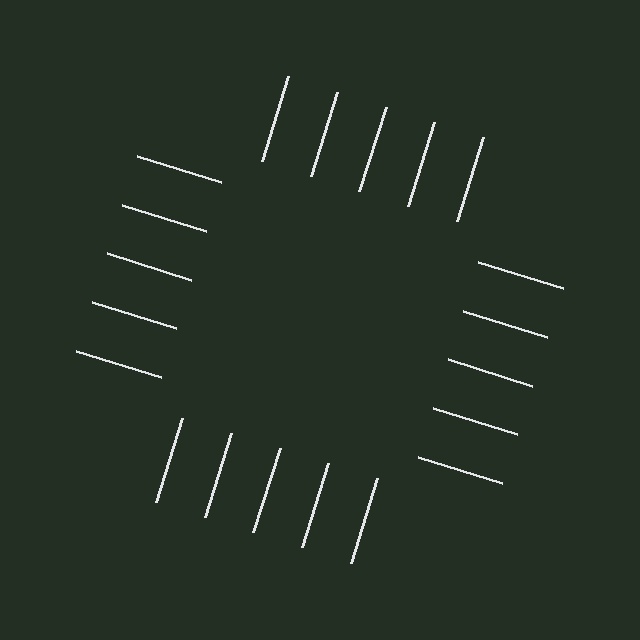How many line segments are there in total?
20 — 5 along each of the 4 edges.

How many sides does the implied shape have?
4 sides — the line-ends trace a square.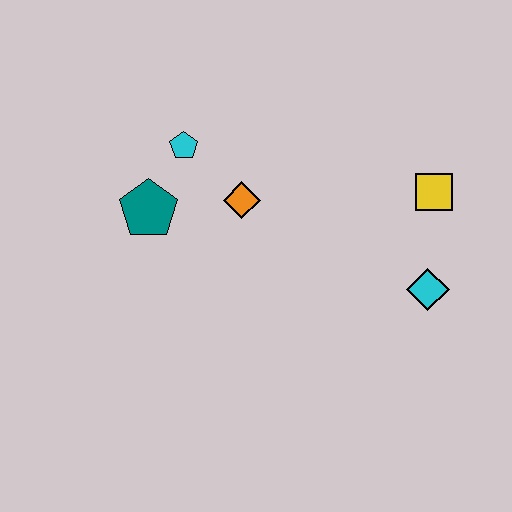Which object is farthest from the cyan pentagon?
The cyan diamond is farthest from the cyan pentagon.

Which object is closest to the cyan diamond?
The yellow square is closest to the cyan diamond.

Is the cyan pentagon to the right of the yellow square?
No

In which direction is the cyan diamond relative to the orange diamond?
The cyan diamond is to the right of the orange diamond.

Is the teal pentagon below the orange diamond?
Yes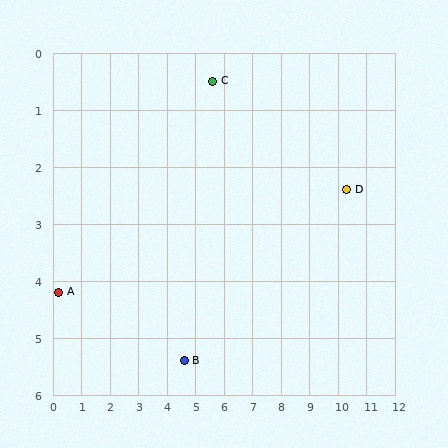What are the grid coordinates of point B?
Point B is at approximately (4.6, 5.4).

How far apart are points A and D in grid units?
Points A and D are about 10.3 grid units apart.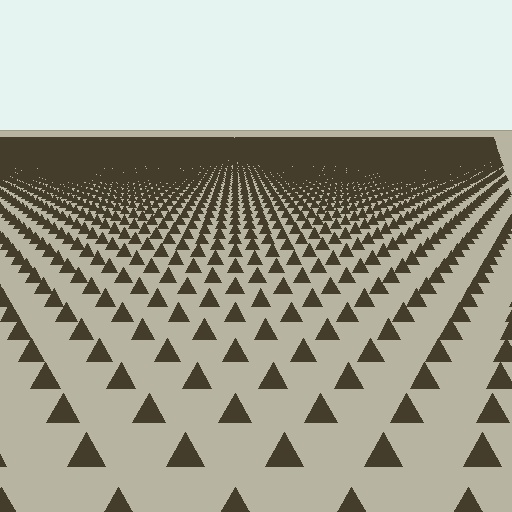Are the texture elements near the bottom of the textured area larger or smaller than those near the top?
Larger. Near the bottom, elements are closer to the viewer and appear at a bigger on-screen size.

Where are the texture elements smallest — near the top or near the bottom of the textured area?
Near the top.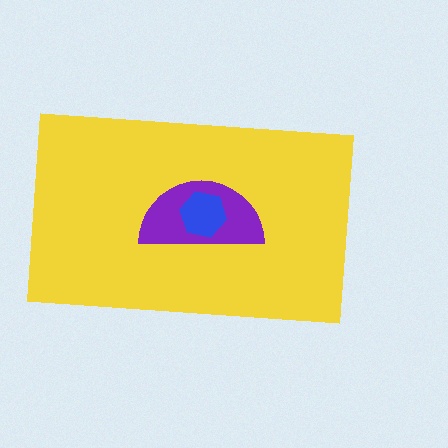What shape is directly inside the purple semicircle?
The blue hexagon.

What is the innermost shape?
The blue hexagon.